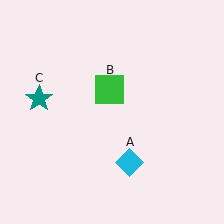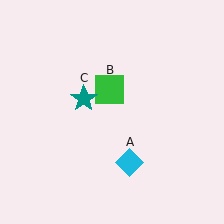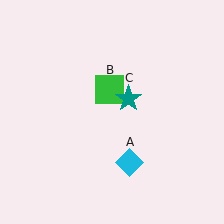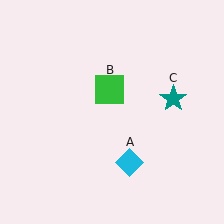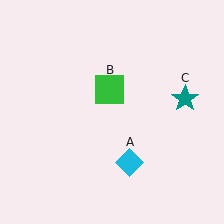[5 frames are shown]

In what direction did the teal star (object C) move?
The teal star (object C) moved right.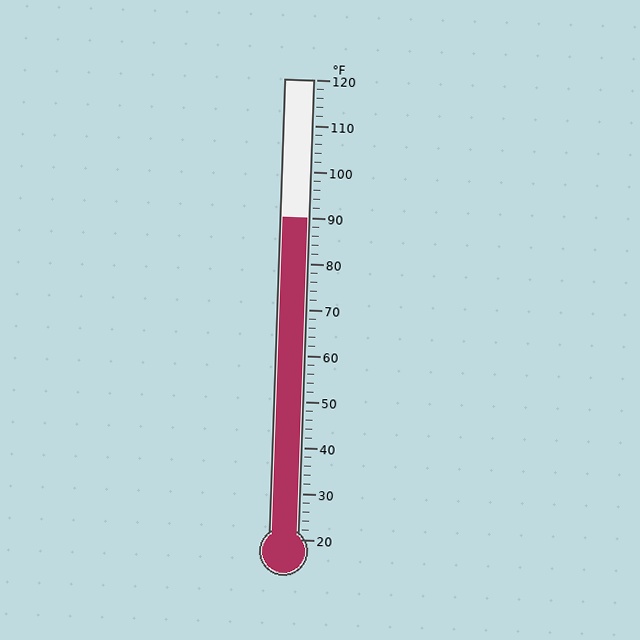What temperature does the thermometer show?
The thermometer shows approximately 90°F.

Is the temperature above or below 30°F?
The temperature is above 30°F.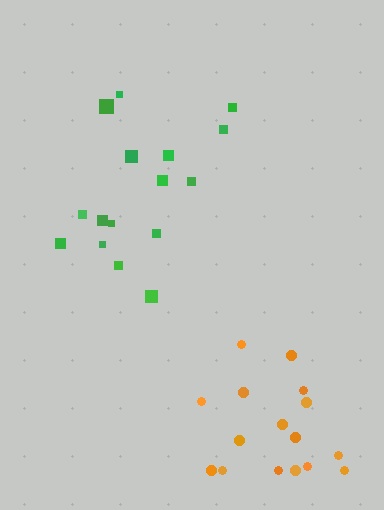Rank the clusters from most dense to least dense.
orange, green.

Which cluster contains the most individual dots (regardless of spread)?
Green (16).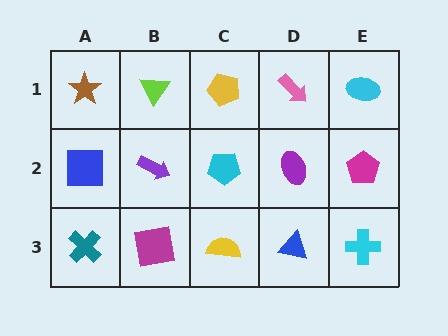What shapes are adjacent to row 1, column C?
A cyan pentagon (row 2, column C), a lime triangle (row 1, column B), a pink arrow (row 1, column D).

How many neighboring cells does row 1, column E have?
2.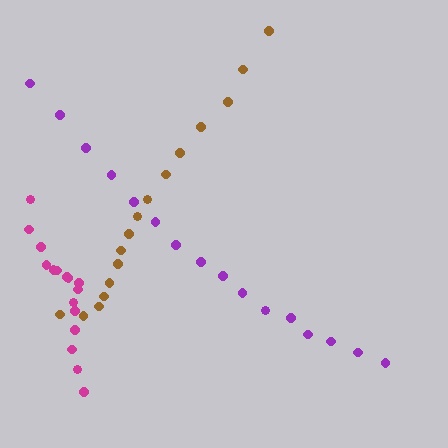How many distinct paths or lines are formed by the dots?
There are 3 distinct paths.